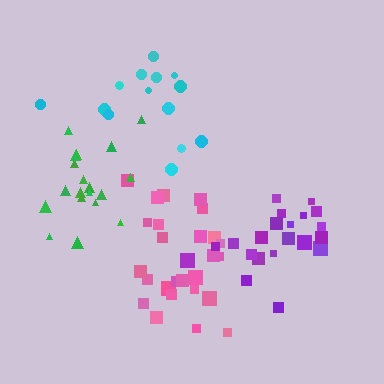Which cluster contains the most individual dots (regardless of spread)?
Pink (26).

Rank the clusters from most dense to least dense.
green, purple, pink, cyan.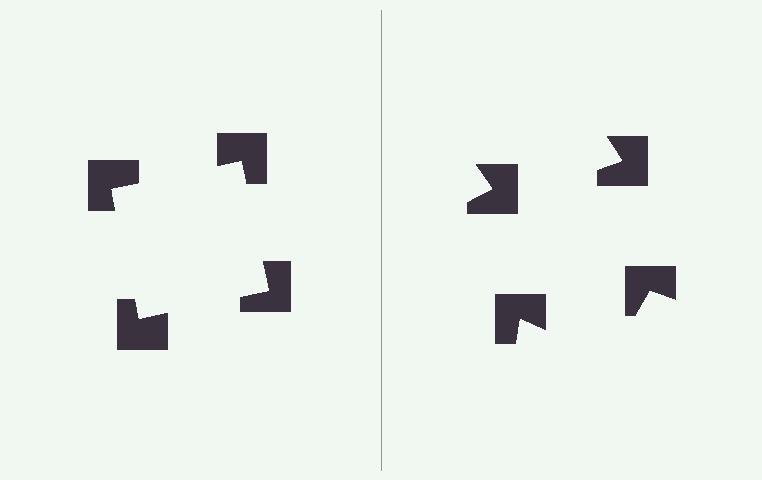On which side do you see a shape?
An illusory square appears on the left side. On the right side the wedge cuts are rotated, so no coherent shape forms.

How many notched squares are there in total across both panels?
8 — 4 on each side.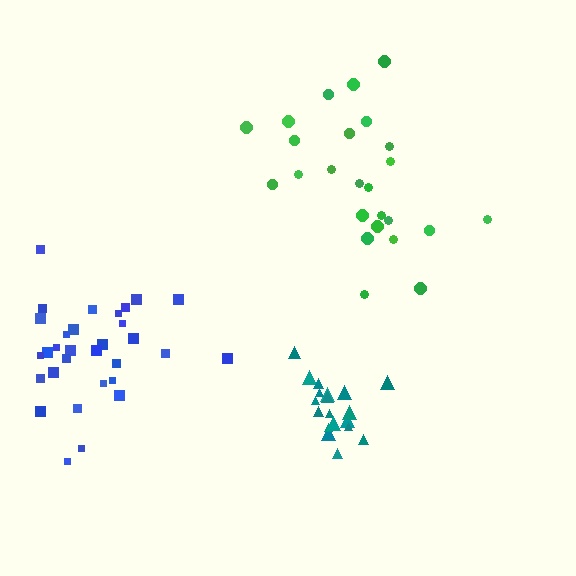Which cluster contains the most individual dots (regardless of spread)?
Blue (31).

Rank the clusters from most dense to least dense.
teal, green, blue.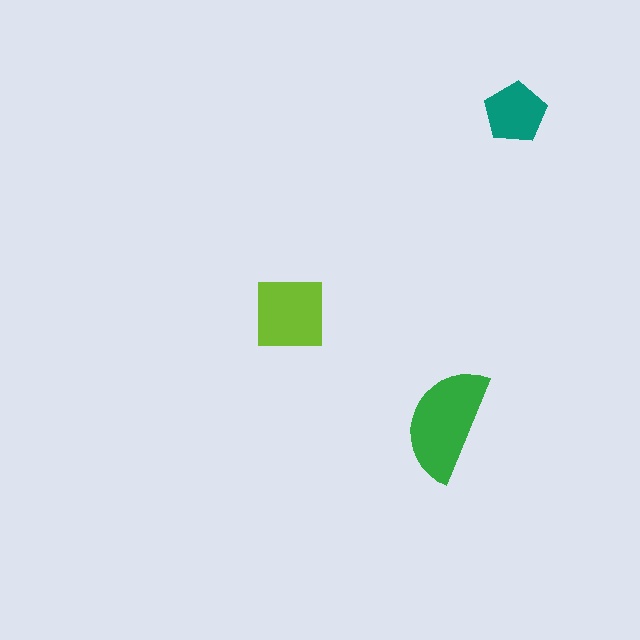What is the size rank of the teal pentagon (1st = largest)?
3rd.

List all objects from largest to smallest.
The green semicircle, the lime square, the teal pentagon.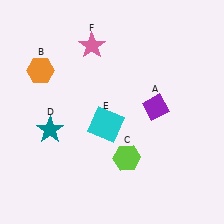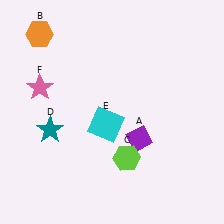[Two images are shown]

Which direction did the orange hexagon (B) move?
The orange hexagon (B) moved up.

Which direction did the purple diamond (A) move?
The purple diamond (A) moved down.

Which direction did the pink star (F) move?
The pink star (F) moved left.